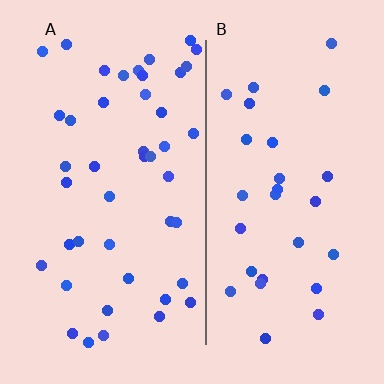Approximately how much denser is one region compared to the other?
Approximately 1.5× — region A over region B.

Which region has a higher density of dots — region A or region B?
A (the left).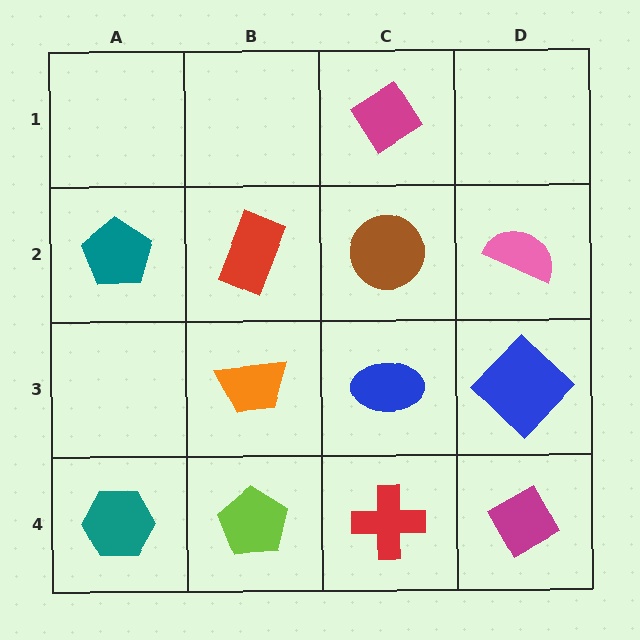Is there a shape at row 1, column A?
No, that cell is empty.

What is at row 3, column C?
A blue ellipse.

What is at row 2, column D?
A pink semicircle.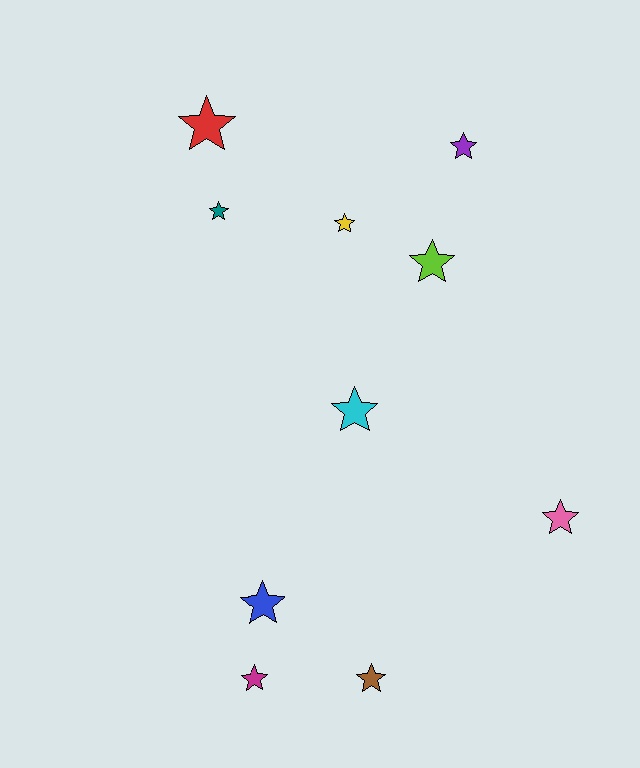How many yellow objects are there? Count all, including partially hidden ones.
There is 1 yellow object.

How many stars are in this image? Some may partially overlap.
There are 10 stars.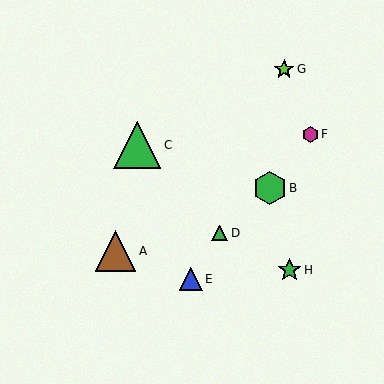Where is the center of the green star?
The center of the green star is at (289, 270).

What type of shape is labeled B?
Shape B is a green hexagon.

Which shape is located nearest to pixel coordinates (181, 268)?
The blue triangle (labeled E) at (191, 279) is nearest to that location.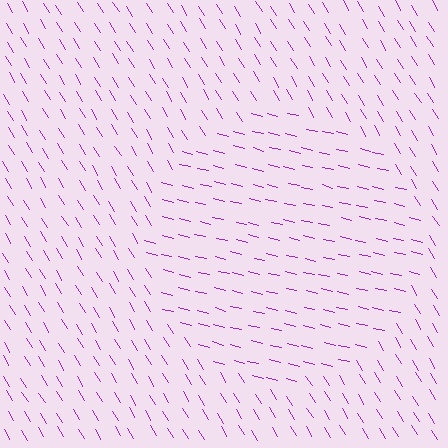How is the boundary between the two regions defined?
The boundary is defined purely by a change in line orientation (approximately 45 degrees difference). All lines are the same color and thickness.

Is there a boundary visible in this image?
Yes, there is a texture boundary formed by a change in line orientation.